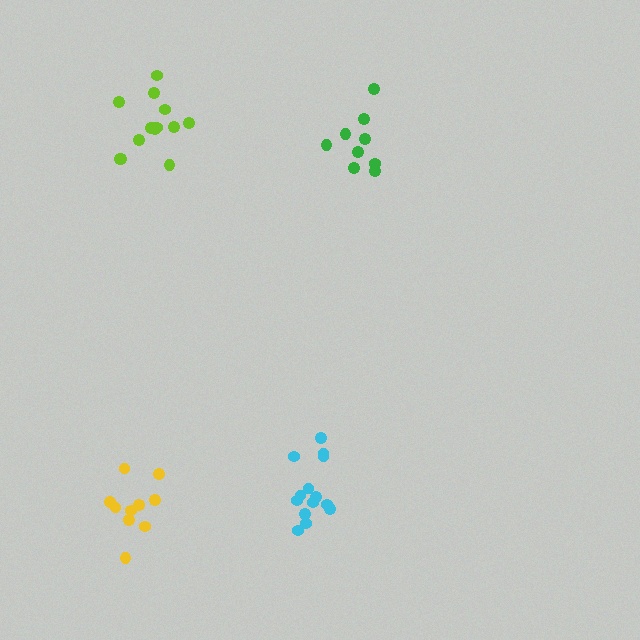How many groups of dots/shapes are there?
There are 4 groups.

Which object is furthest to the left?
The yellow cluster is leftmost.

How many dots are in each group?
Group 1: 14 dots, Group 2: 14 dots, Group 3: 10 dots, Group 4: 9 dots (47 total).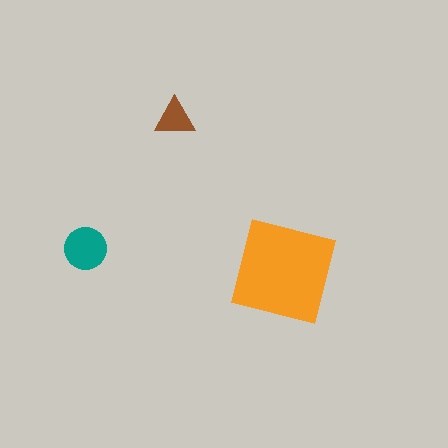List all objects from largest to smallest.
The orange square, the teal circle, the brown triangle.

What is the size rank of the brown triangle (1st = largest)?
3rd.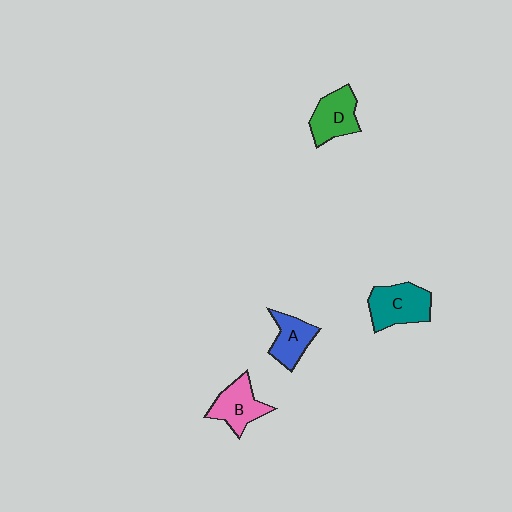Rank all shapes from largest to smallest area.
From largest to smallest: C (teal), D (green), B (pink), A (blue).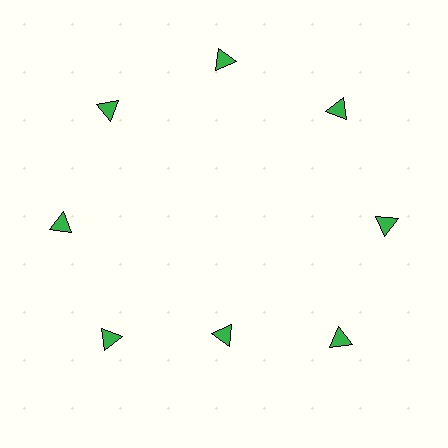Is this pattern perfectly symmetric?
No. The 8 green triangles are arranged in a ring, but one element near the 6 o'clock position is pulled inward toward the center, breaking the 8-fold rotational symmetry.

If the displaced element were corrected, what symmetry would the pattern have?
It would have 8-fold rotational symmetry — the pattern would map onto itself every 45 degrees.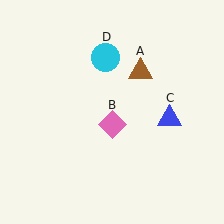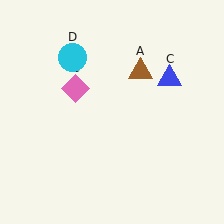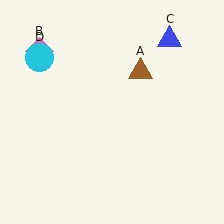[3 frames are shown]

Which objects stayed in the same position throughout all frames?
Brown triangle (object A) remained stationary.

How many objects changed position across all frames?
3 objects changed position: pink diamond (object B), blue triangle (object C), cyan circle (object D).